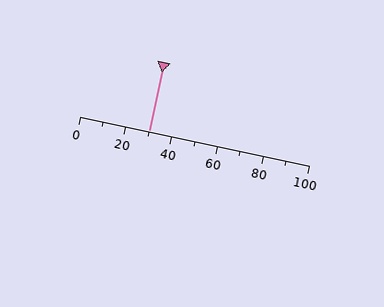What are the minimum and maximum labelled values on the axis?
The axis runs from 0 to 100.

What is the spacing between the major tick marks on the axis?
The major ticks are spaced 20 apart.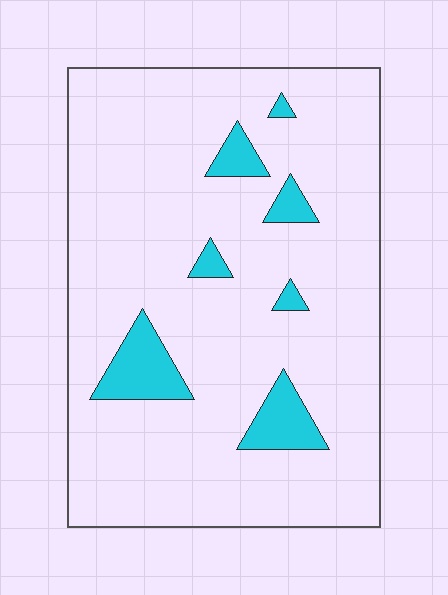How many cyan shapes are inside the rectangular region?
7.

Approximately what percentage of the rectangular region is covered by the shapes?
Approximately 10%.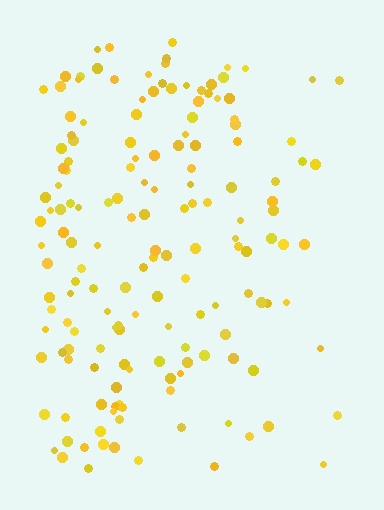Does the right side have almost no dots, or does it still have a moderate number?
Still a moderate number, just noticeably fewer than the left.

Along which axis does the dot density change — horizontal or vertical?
Horizontal.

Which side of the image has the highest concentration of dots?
The left.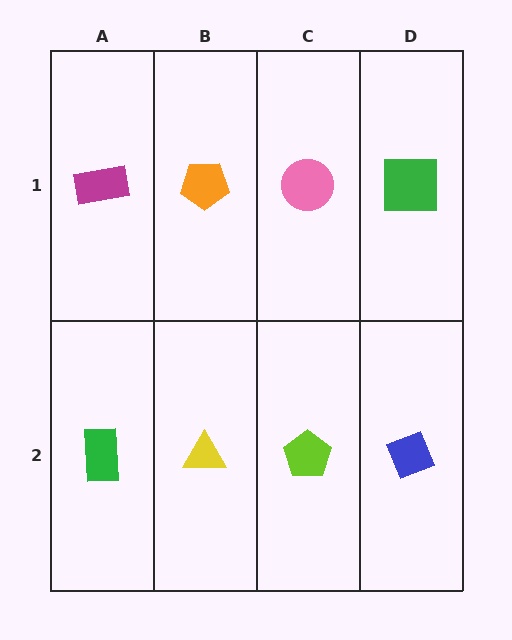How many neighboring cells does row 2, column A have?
2.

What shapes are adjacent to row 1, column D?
A blue diamond (row 2, column D), a pink circle (row 1, column C).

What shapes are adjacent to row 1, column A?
A green rectangle (row 2, column A), an orange pentagon (row 1, column B).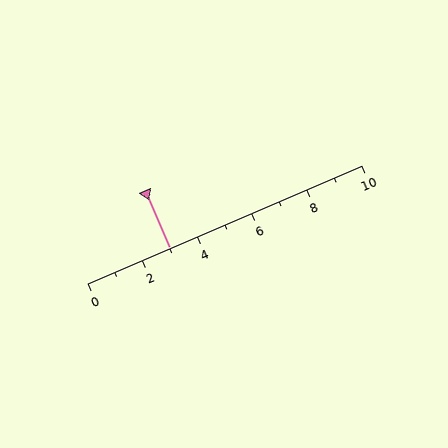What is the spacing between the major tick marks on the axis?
The major ticks are spaced 2 apart.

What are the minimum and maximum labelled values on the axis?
The axis runs from 0 to 10.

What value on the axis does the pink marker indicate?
The marker indicates approximately 3.